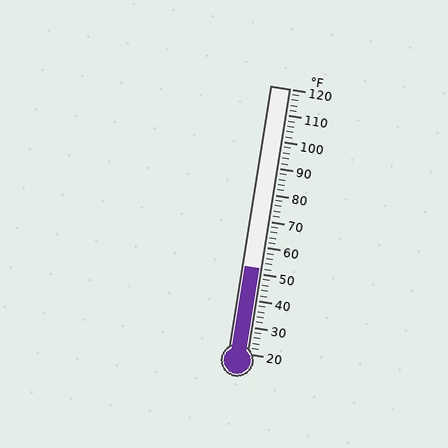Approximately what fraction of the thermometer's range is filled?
The thermometer is filled to approximately 30% of its range.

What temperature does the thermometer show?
The thermometer shows approximately 52°F.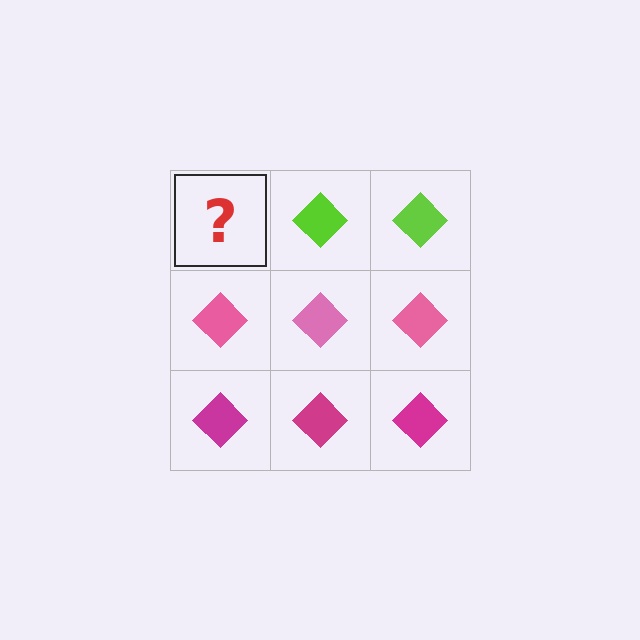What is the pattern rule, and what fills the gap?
The rule is that each row has a consistent color. The gap should be filled with a lime diamond.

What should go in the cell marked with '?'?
The missing cell should contain a lime diamond.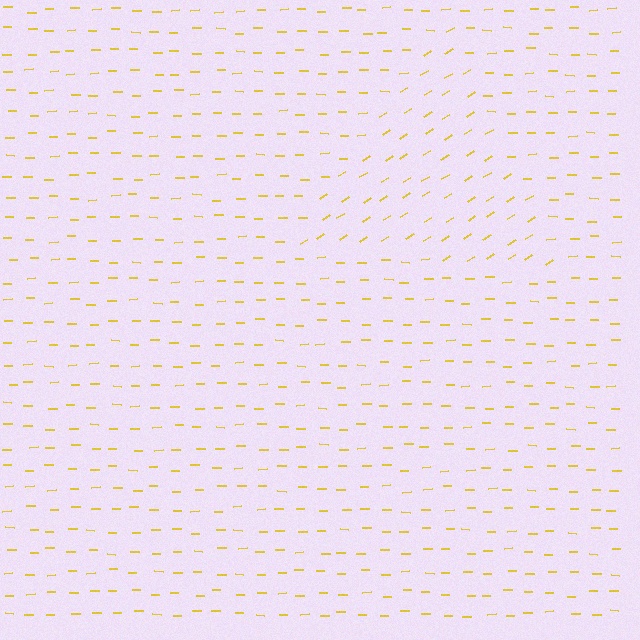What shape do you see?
I see a triangle.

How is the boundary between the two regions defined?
The boundary is defined purely by a change in line orientation (approximately 31 degrees difference). All lines are the same color and thickness.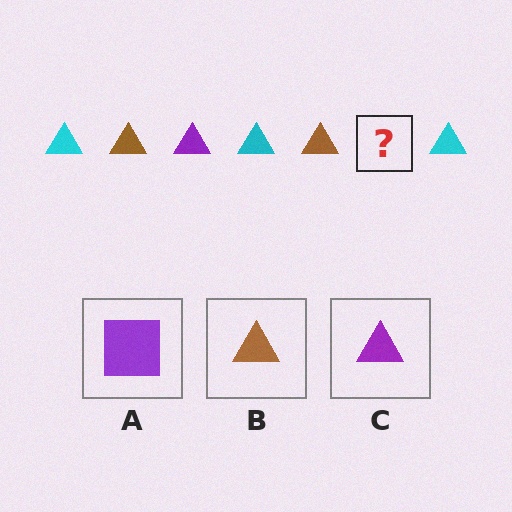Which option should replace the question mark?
Option C.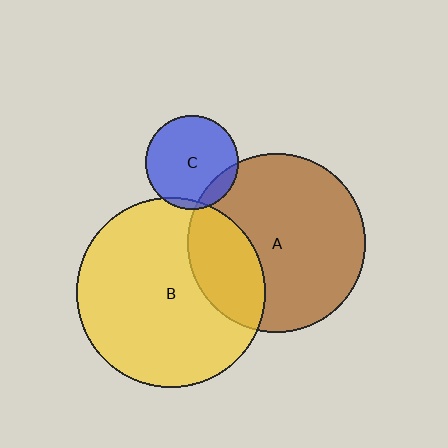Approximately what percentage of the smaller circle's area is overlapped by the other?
Approximately 15%.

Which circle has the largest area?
Circle B (yellow).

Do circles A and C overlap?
Yes.